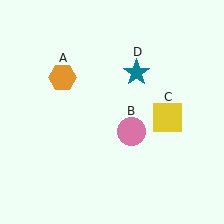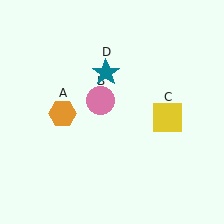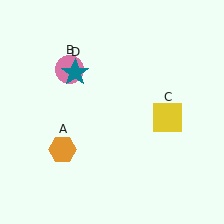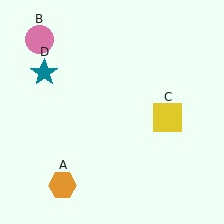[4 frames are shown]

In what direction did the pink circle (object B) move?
The pink circle (object B) moved up and to the left.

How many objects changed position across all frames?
3 objects changed position: orange hexagon (object A), pink circle (object B), teal star (object D).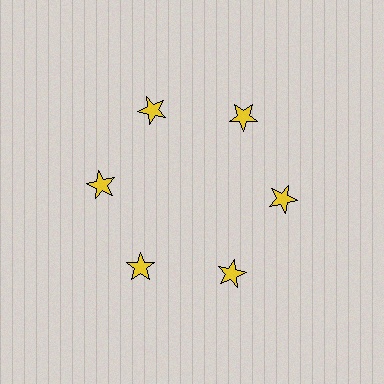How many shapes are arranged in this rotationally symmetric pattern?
There are 6 shapes, arranged in 6 groups of 1.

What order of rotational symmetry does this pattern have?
This pattern has 6-fold rotational symmetry.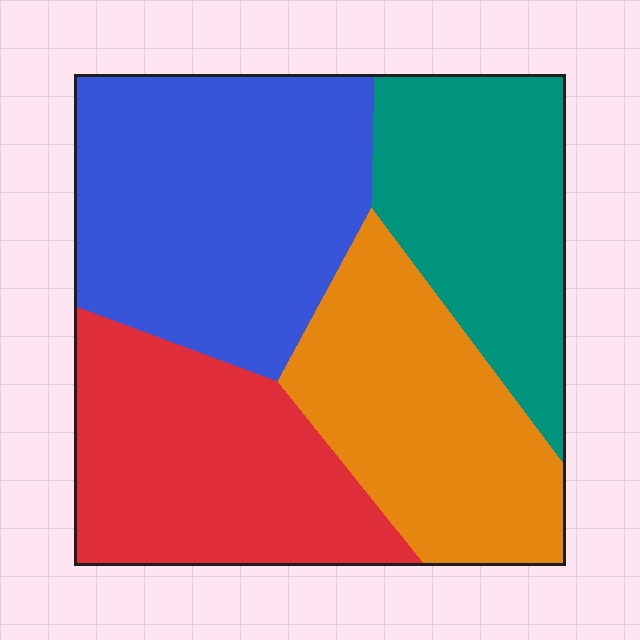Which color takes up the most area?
Blue, at roughly 30%.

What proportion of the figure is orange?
Orange takes up about one quarter (1/4) of the figure.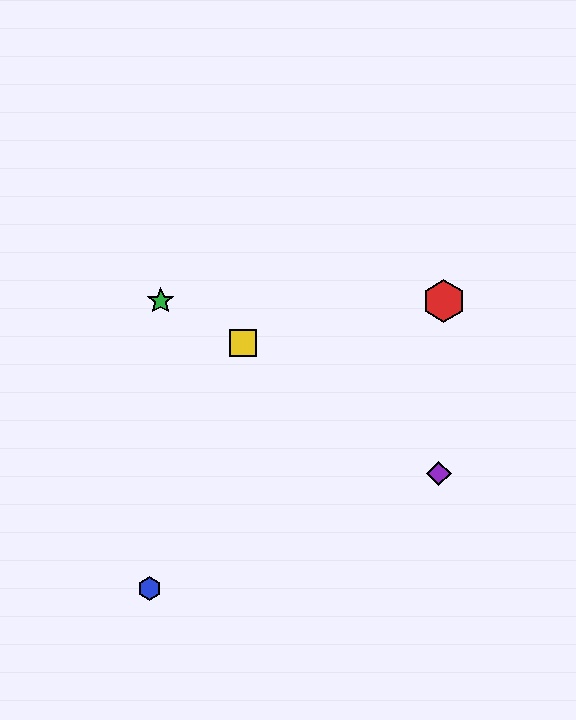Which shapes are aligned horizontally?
The red hexagon, the green star are aligned horizontally.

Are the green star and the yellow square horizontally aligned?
No, the green star is at y≈301 and the yellow square is at y≈343.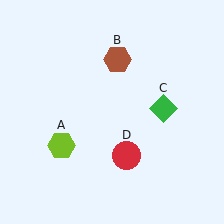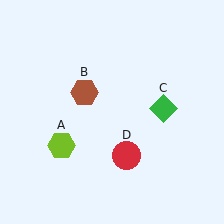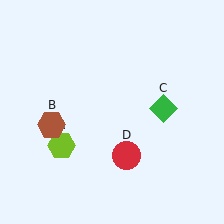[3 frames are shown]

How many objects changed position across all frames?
1 object changed position: brown hexagon (object B).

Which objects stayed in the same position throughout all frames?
Lime hexagon (object A) and green diamond (object C) and red circle (object D) remained stationary.